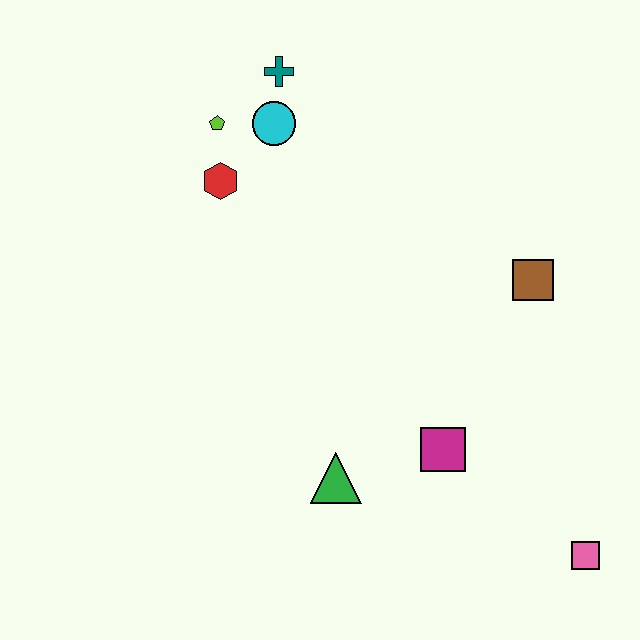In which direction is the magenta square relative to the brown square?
The magenta square is below the brown square.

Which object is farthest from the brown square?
The lime pentagon is farthest from the brown square.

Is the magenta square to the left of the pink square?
Yes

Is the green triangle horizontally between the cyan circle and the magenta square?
Yes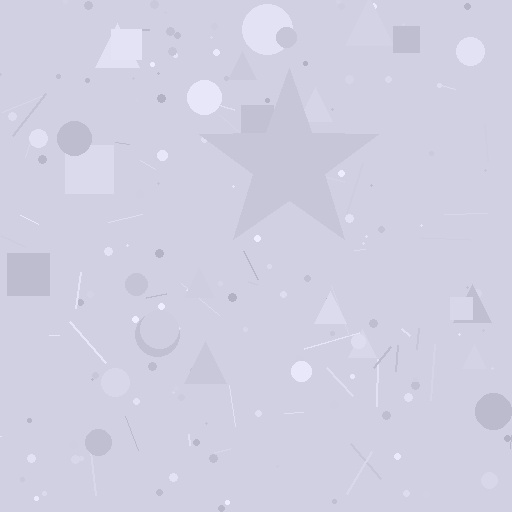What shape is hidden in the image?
A star is hidden in the image.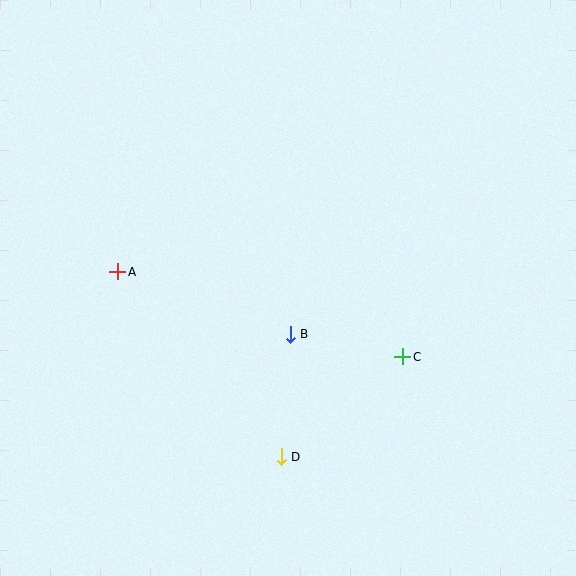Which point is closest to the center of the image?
Point B at (290, 334) is closest to the center.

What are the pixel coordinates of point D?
Point D is at (281, 457).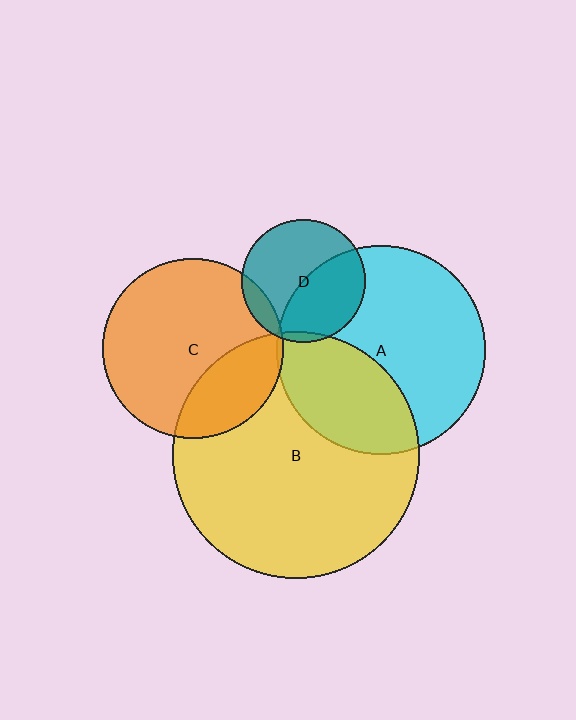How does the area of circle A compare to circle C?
Approximately 1.3 times.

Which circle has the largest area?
Circle B (yellow).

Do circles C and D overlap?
Yes.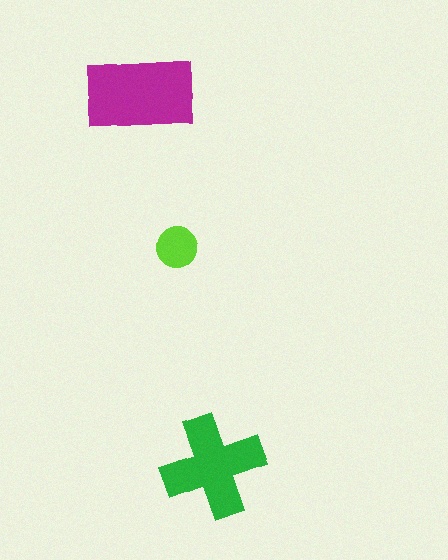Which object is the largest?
The magenta rectangle.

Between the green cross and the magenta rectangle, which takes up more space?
The magenta rectangle.